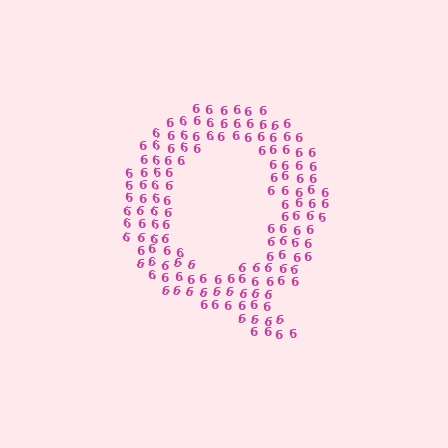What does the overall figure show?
The overall figure shows the letter Q.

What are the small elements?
The small elements are digit 6's.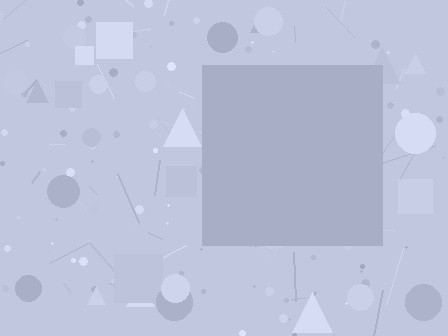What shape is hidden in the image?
A square is hidden in the image.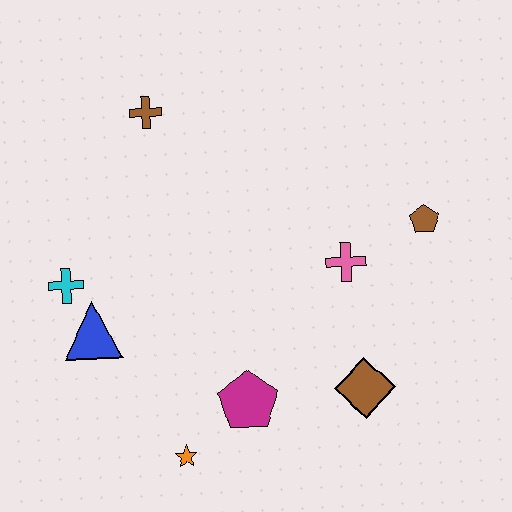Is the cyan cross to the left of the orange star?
Yes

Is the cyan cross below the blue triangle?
No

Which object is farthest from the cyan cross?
The brown pentagon is farthest from the cyan cross.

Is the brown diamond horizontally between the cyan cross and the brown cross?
No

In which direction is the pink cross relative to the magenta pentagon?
The pink cross is above the magenta pentagon.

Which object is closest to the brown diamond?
The magenta pentagon is closest to the brown diamond.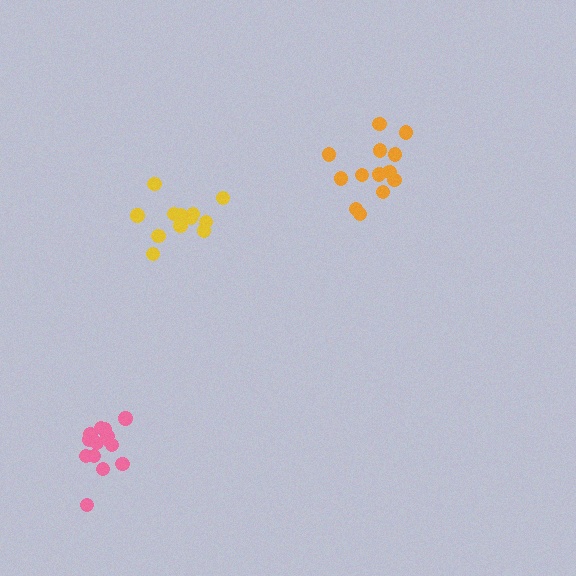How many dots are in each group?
Group 1: 13 dots, Group 2: 14 dots, Group 3: 14 dots (41 total).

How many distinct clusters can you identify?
There are 3 distinct clusters.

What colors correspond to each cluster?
The clusters are colored: yellow, orange, pink.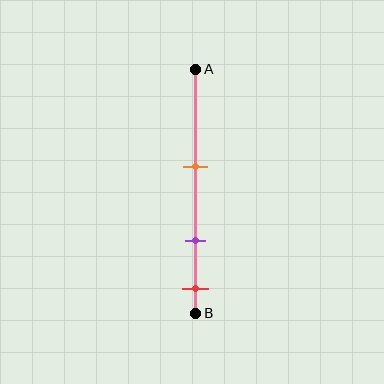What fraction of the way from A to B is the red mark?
The red mark is approximately 90% (0.9) of the way from A to B.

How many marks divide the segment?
There are 3 marks dividing the segment.